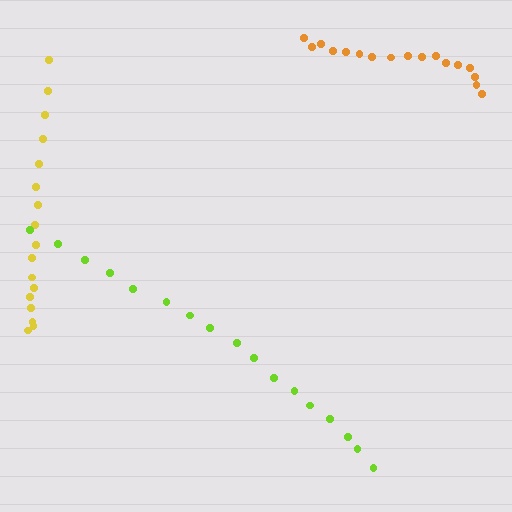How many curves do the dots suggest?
There are 3 distinct paths.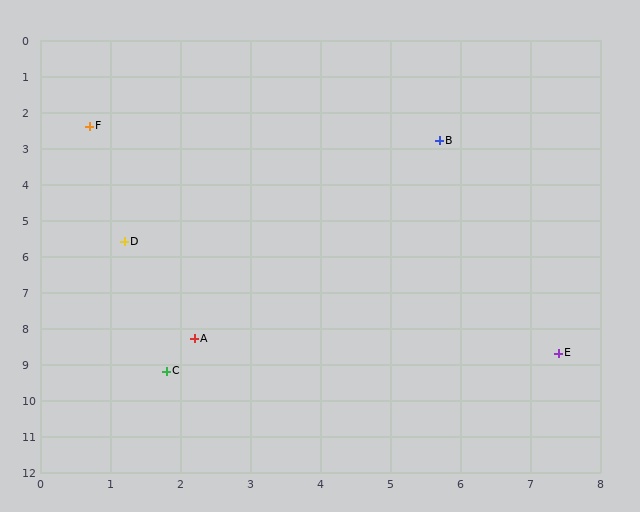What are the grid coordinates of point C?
Point C is at approximately (1.8, 9.2).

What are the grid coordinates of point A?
Point A is at approximately (2.2, 8.3).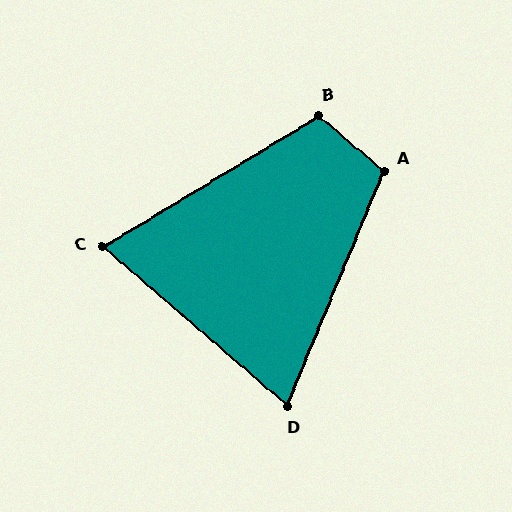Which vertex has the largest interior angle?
B, at approximately 109 degrees.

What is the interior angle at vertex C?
Approximately 72 degrees (acute).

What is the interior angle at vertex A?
Approximately 108 degrees (obtuse).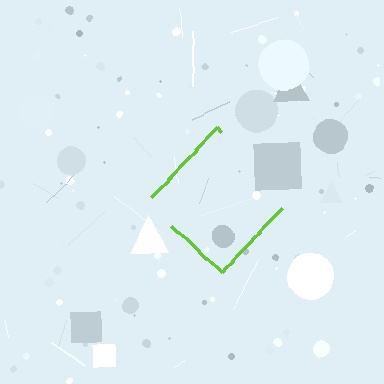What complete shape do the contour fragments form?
The contour fragments form a diamond.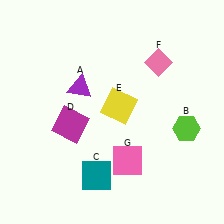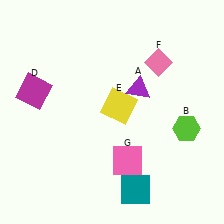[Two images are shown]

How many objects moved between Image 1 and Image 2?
3 objects moved between the two images.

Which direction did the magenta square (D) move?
The magenta square (D) moved left.